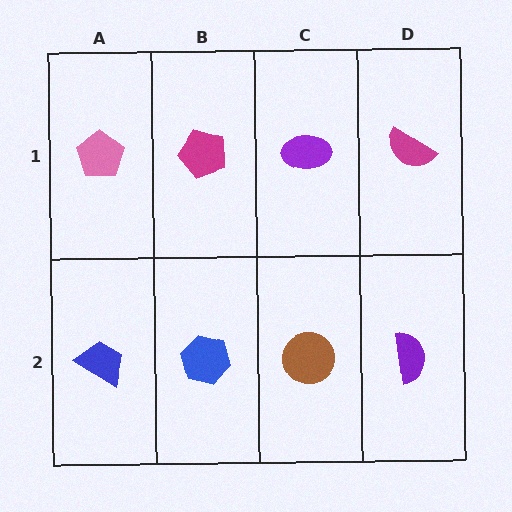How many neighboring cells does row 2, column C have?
3.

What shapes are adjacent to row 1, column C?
A brown circle (row 2, column C), a magenta pentagon (row 1, column B), a magenta semicircle (row 1, column D).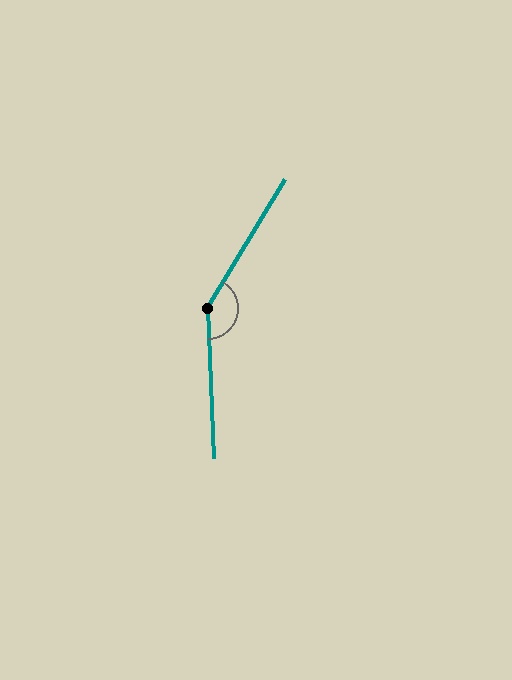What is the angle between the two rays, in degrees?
Approximately 146 degrees.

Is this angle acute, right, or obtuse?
It is obtuse.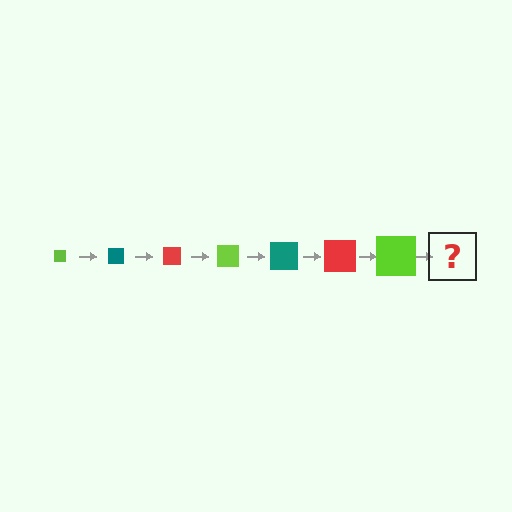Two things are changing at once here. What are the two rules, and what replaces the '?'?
The two rules are that the square grows larger each step and the color cycles through lime, teal, and red. The '?' should be a teal square, larger than the previous one.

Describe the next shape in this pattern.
It should be a teal square, larger than the previous one.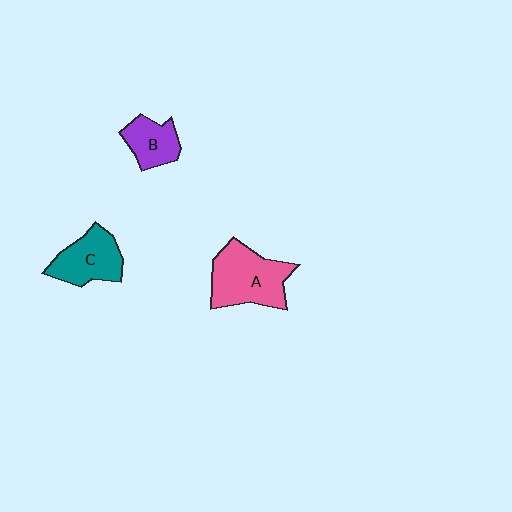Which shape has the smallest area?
Shape B (purple).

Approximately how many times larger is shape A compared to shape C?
Approximately 1.3 times.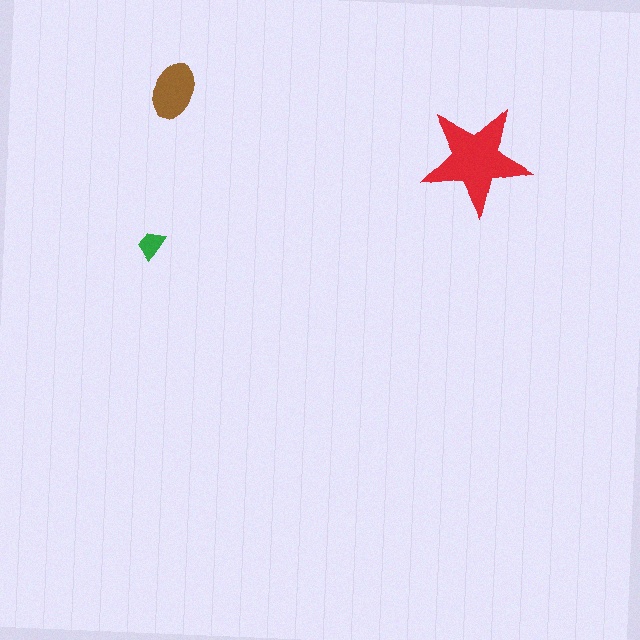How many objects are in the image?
There are 3 objects in the image.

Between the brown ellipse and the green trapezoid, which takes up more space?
The brown ellipse.